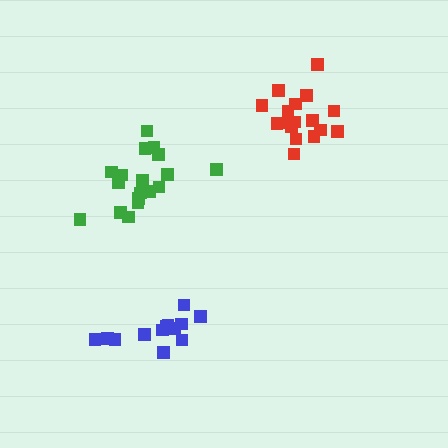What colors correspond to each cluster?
The clusters are colored: red, blue, green.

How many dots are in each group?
Group 1: 17 dots, Group 2: 13 dots, Group 3: 18 dots (48 total).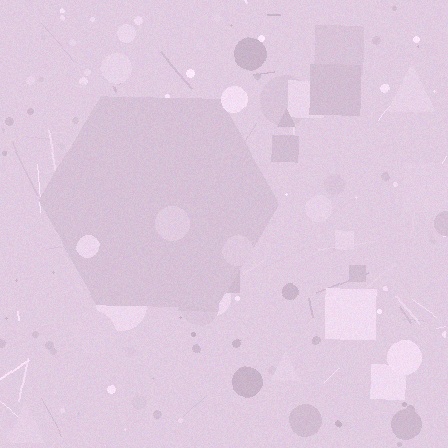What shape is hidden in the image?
A hexagon is hidden in the image.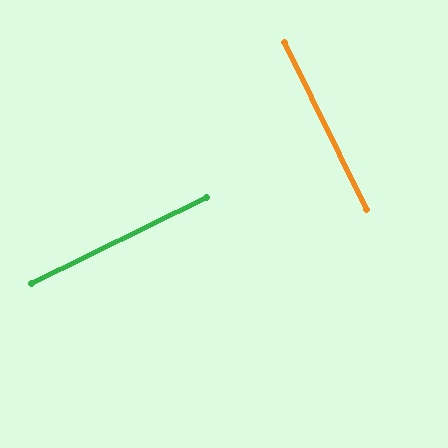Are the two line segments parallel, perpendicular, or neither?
Perpendicular — they meet at approximately 90°.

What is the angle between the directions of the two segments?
Approximately 90 degrees.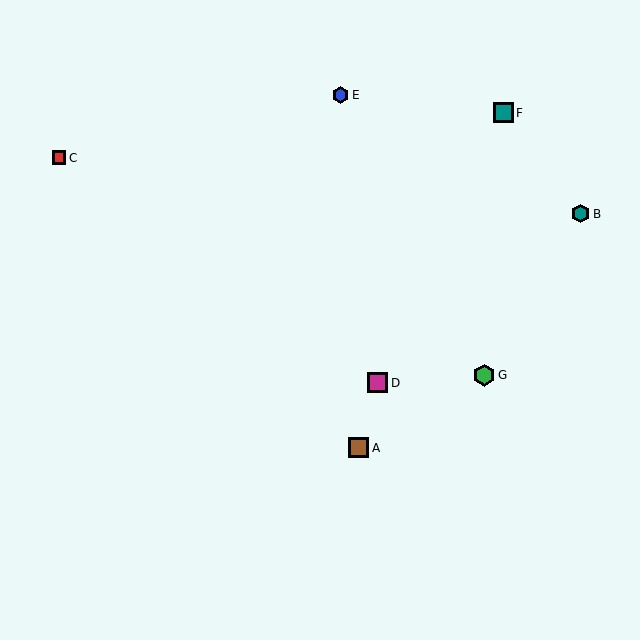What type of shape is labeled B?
Shape B is a teal hexagon.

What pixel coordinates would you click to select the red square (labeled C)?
Click at (59, 158) to select the red square C.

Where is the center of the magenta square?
The center of the magenta square is at (378, 383).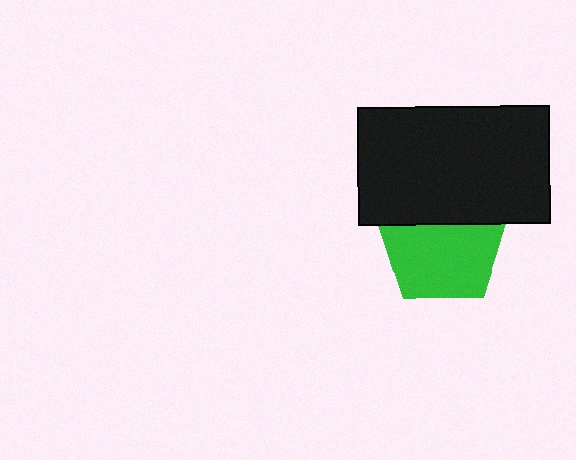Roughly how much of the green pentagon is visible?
Most of it is visible (roughly 68%).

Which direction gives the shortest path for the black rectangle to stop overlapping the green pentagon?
Moving up gives the shortest separation.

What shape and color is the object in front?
The object in front is a black rectangle.